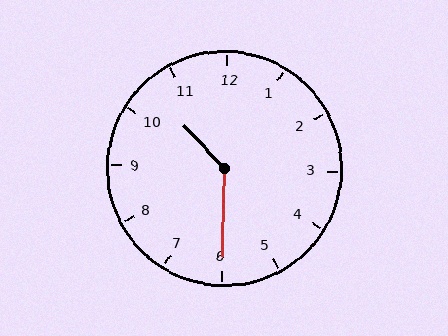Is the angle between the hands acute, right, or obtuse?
It is obtuse.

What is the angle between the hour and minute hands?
Approximately 135 degrees.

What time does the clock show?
10:30.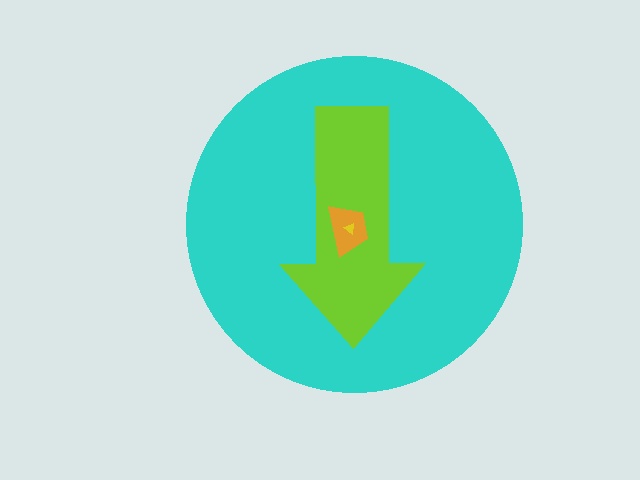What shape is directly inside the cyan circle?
The lime arrow.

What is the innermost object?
The yellow triangle.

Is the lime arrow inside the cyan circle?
Yes.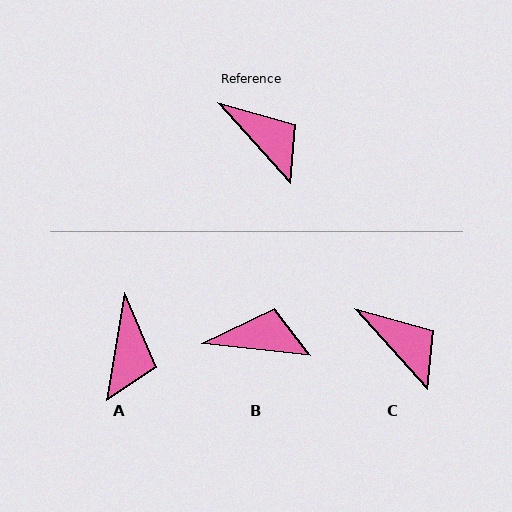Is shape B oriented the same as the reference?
No, it is off by about 42 degrees.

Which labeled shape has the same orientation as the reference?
C.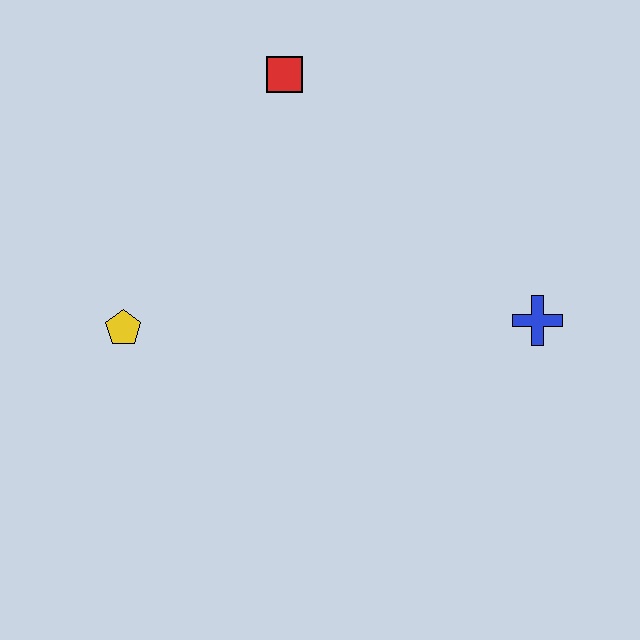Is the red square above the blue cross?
Yes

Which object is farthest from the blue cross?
The yellow pentagon is farthest from the blue cross.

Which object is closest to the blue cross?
The red square is closest to the blue cross.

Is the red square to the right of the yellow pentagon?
Yes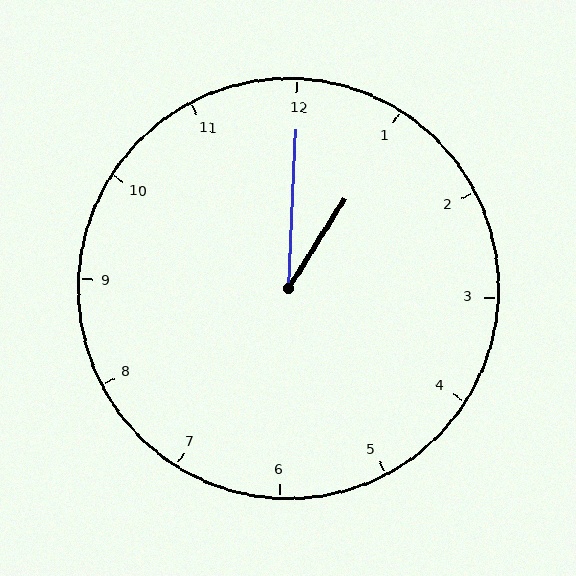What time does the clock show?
1:00.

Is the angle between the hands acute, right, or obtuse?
It is acute.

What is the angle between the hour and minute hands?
Approximately 30 degrees.